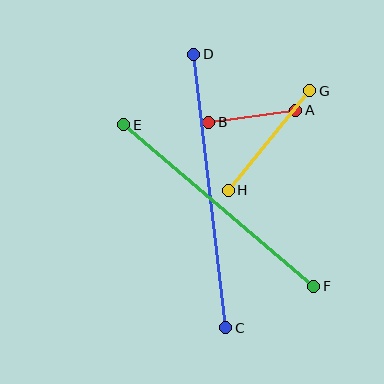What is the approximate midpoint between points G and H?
The midpoint is at approximately (269, 140) pixels.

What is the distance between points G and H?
The distance is approximately 128 pixels.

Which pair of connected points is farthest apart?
Points C and D are farthest apart.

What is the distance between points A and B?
The distance is approximately 88 pixels.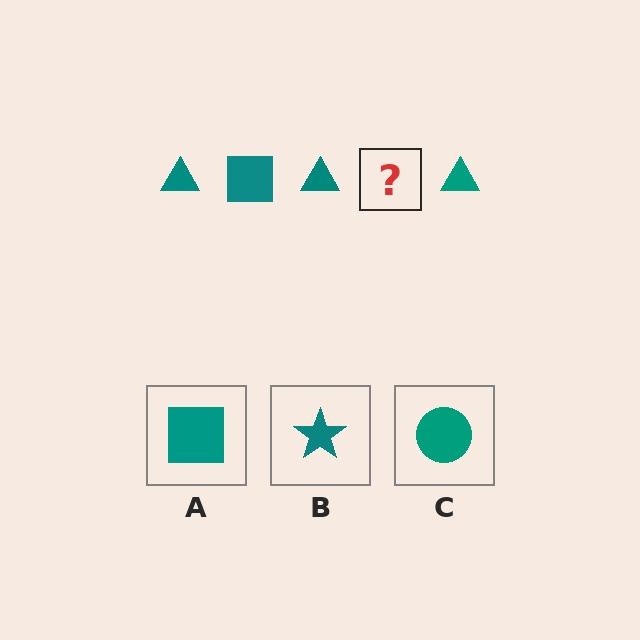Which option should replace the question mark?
Option A.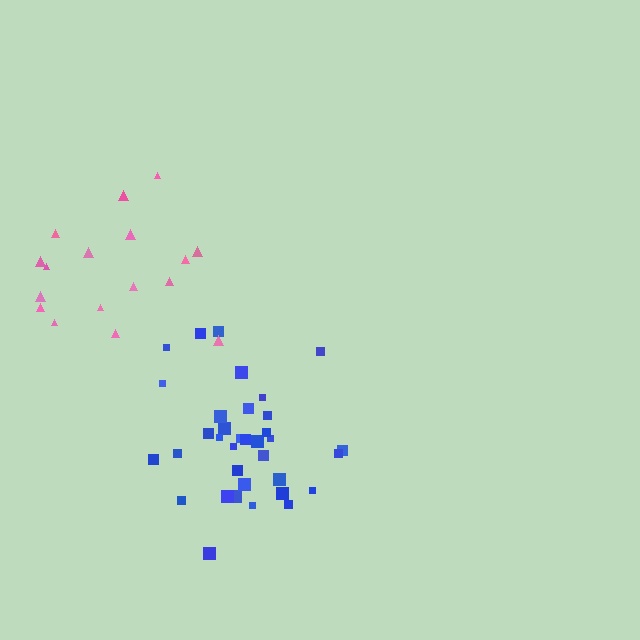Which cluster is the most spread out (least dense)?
Pink.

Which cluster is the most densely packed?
Blue.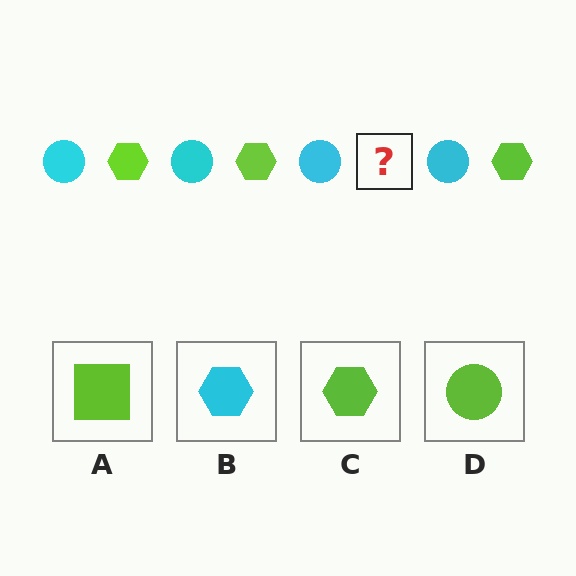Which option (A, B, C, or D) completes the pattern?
C.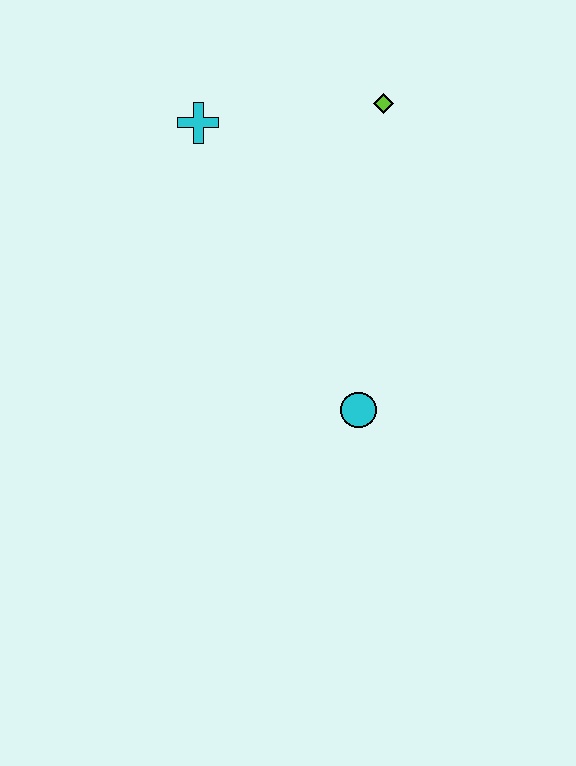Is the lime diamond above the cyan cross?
Yes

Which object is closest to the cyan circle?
The lime diamond is closest to the cyan circle.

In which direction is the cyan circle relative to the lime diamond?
The cyan circle is below the lime diamond.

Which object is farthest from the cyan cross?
The cyan circle is farthest from the cyan cross.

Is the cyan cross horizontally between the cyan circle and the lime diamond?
No